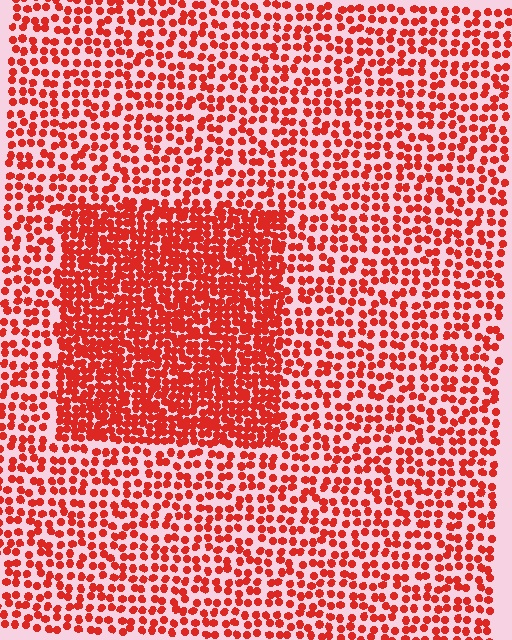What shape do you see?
I see a rectangle.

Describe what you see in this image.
The image contains small red elements arranged at two different densities. A rectangle-shaped region is visible where the elements are more densely packed than the surrounding area.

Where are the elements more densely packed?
The elements are more densely packed inside the rectangle boundary.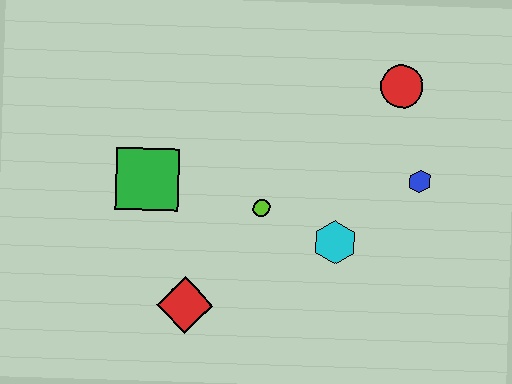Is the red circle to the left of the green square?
No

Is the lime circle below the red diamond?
No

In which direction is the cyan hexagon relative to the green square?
The cyan hexagon is to the right of the green square.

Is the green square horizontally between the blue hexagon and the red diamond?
No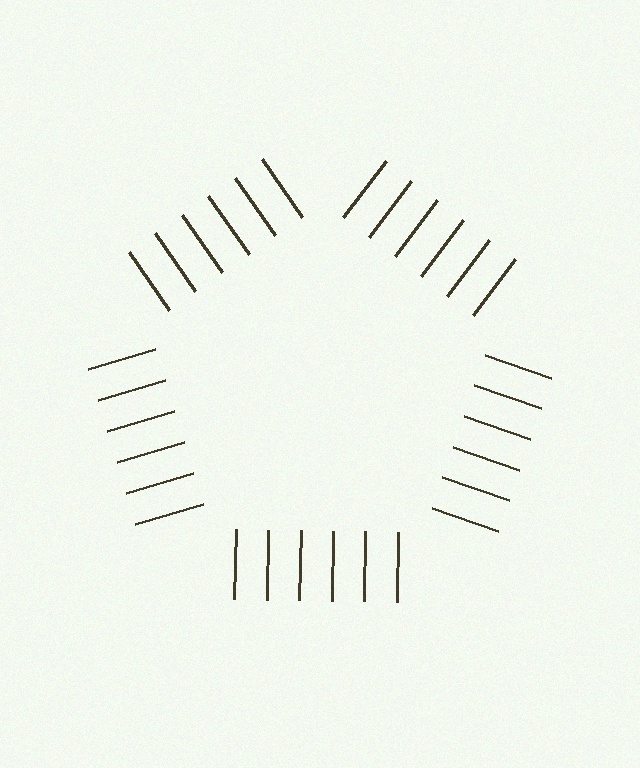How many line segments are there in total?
30 — 6 along each of the 5 edges.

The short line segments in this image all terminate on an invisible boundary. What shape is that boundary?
An illusory pentagon — the line segments terminate on its edges but no continuous stroke is drawn.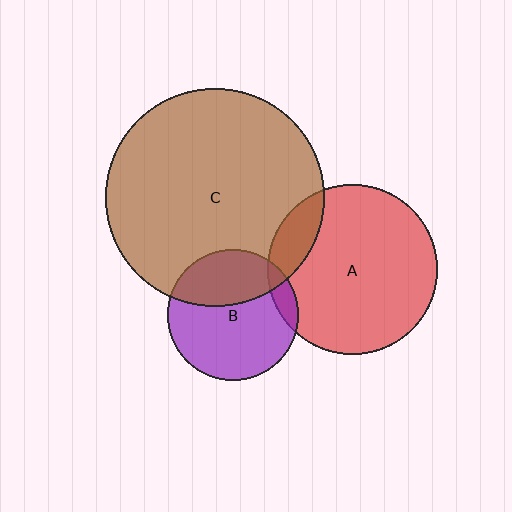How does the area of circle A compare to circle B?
Approximately 1.7 times.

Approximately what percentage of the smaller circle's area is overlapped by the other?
Approximately 35%.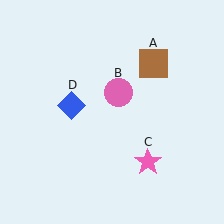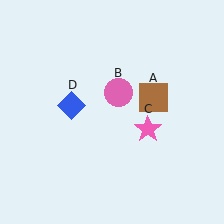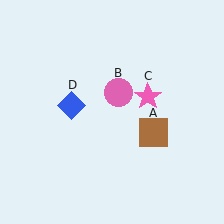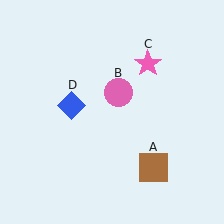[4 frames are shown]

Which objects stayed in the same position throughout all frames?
Pink circle (object B) and blue diamond (object D) remained stationary.